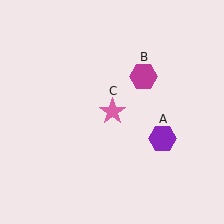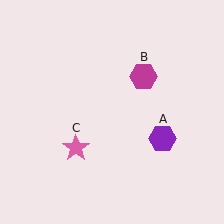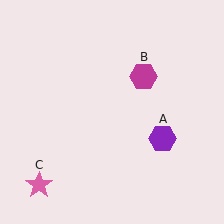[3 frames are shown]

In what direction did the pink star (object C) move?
The pink star (object C) moved down and to the left.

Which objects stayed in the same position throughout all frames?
Purple hexagon (object A) and magenta hexagon (object B) remained stationary.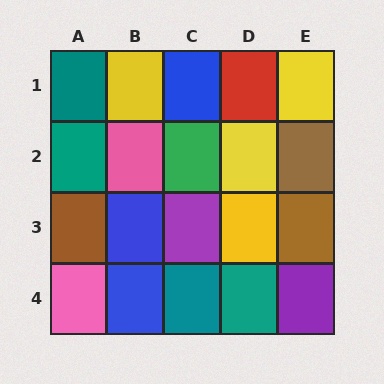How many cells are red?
1 cell is red.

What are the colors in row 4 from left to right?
Pink, blue, teal, teal, purple.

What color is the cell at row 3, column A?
Brown.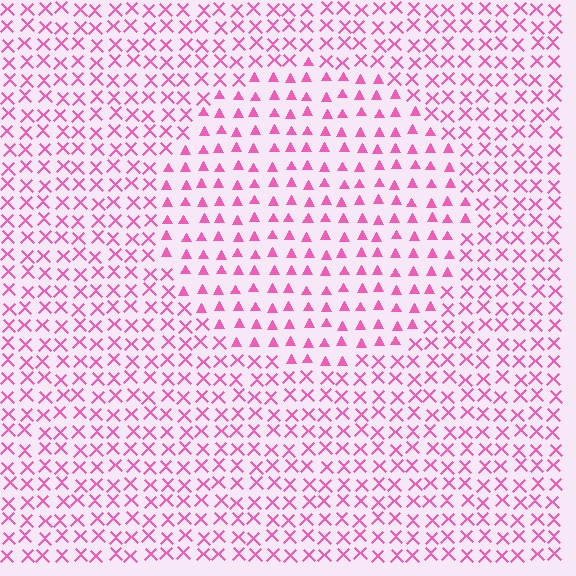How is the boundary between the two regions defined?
The boundary is defined by a change in element shape: triangles inside vs. X marks outside. All elements share the same color and spacing.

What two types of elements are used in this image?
The image uses triangles inside the circle region and X marks outside it.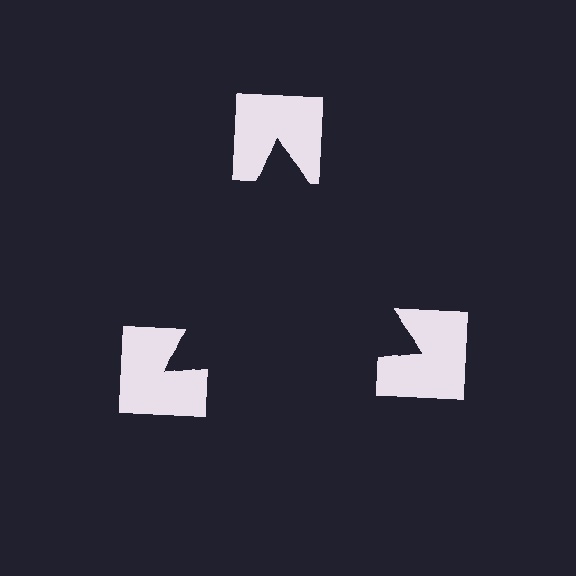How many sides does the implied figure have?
3 sides.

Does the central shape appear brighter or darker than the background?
It typically appears slightly darker than the background, even though no actual brightness change is drawn.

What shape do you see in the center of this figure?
An illusory triangle — its edges are inferred from the aligned wedge cuts in the notched squares, not physically drawn.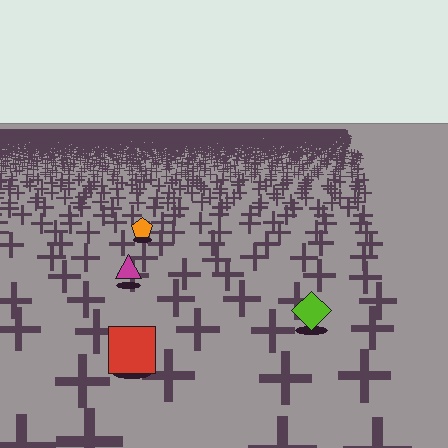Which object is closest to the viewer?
The red square is closest. The texture marks near it are larger and more spread out.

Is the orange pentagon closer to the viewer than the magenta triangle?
No. The magenta triangle is closer — you can tell from the texture gradient: the ground texture is coarser near it.